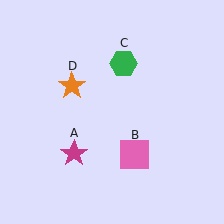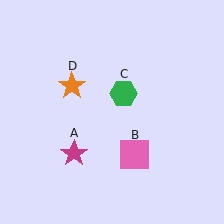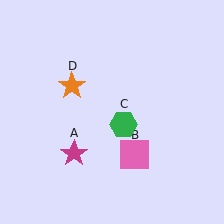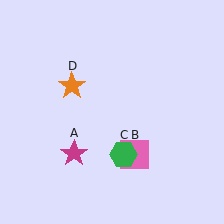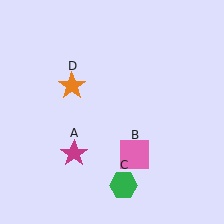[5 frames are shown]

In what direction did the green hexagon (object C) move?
The green hexagon (object C) moved down.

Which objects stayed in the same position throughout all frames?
Magenta star (object A) and pink square (object B) and orange star (object D) remained stationary.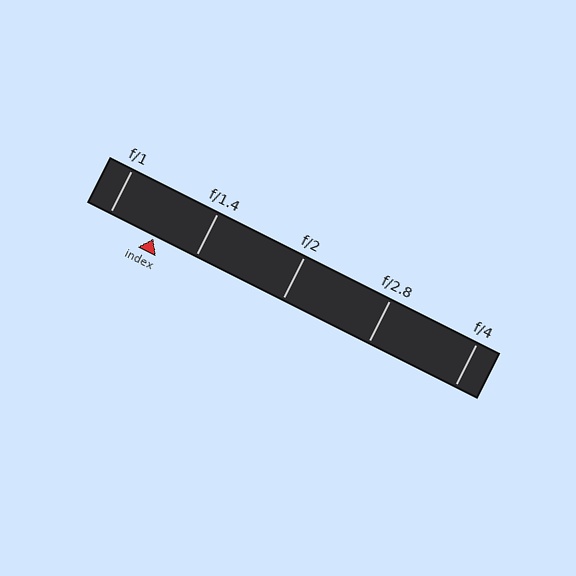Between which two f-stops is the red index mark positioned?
The index mark is between f/1 and f/1.4.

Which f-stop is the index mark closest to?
The index mark is closest to f/1.4.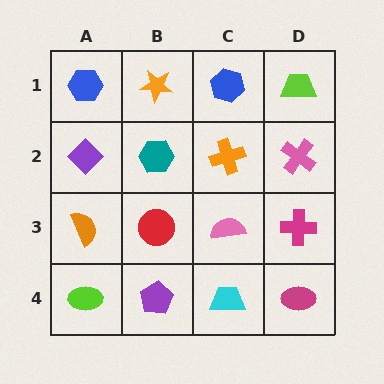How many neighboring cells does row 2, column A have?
3.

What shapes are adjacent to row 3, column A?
A purple diamond (row 2, column A), a lime ellipse (row 4, column A), a red circle (row 3, column B).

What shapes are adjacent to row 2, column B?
An orange star (row 1, column B), a red circle (row 3, column B), a purple diamond (row 2, column A), an orange cross (row 2, column C).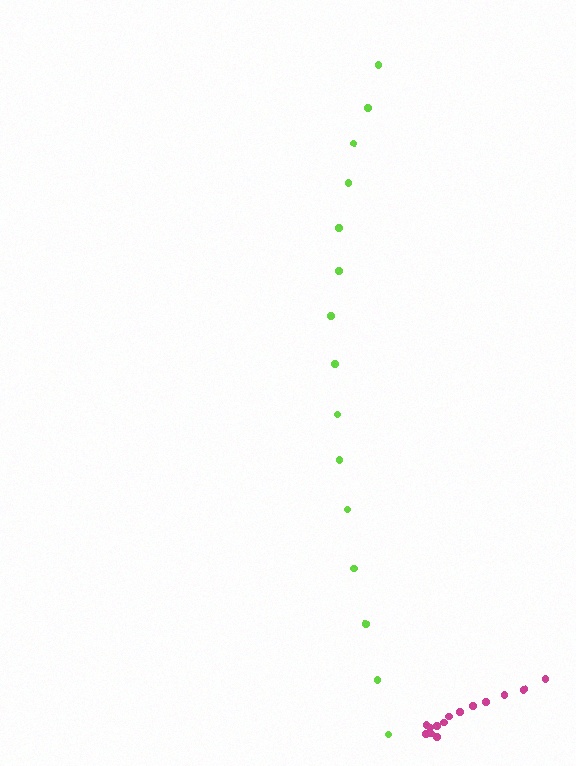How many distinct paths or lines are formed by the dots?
There are 2 distinct paths.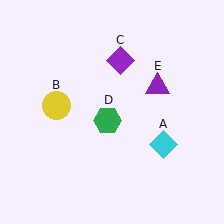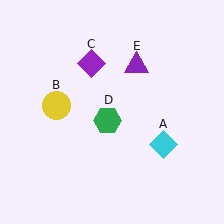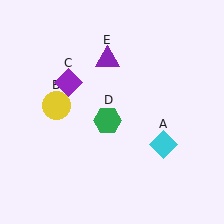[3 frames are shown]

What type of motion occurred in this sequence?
The purple diamond (object C), purple triangle (object E) rotated counterclockwise around the center of the scene.